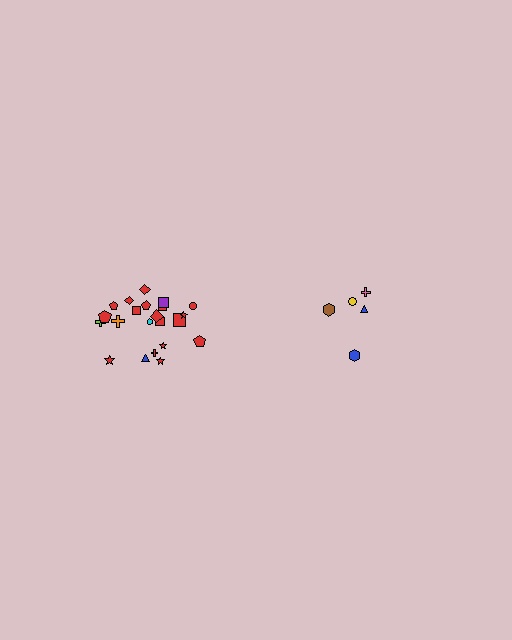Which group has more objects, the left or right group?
The left group.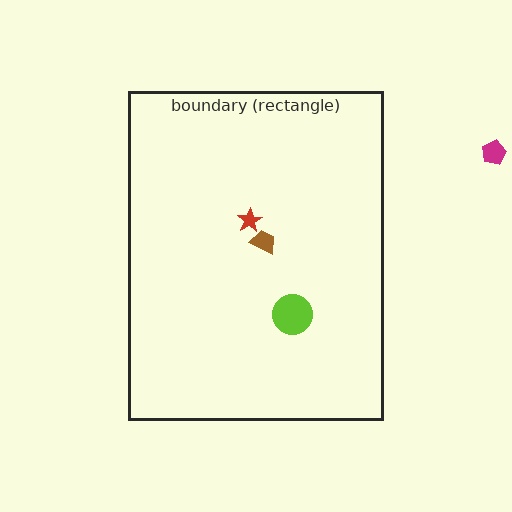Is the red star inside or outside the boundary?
Inside.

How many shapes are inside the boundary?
3 inside, 1 outside.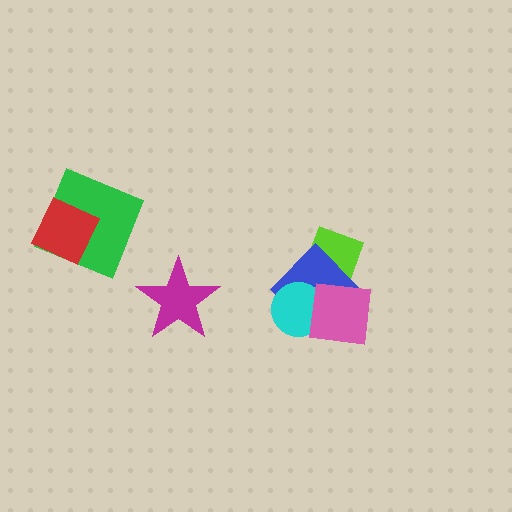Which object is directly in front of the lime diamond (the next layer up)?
The blue diamond is directly in front of the lime diamond.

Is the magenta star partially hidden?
No, no other shape covers it.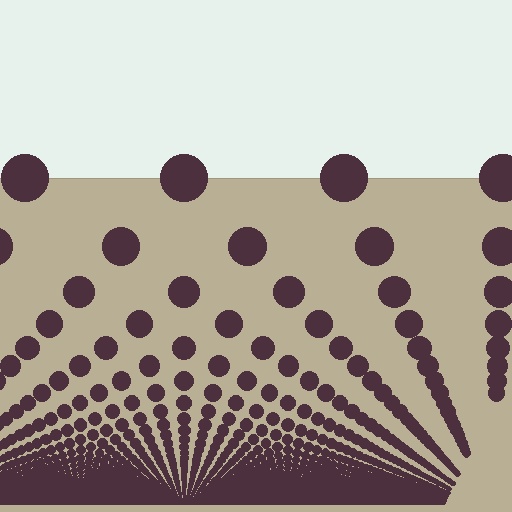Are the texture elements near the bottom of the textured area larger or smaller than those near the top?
Smaller. The gradient is inverted — elements near the bottom are smaller and denser.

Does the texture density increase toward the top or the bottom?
Density increases toward the bottom.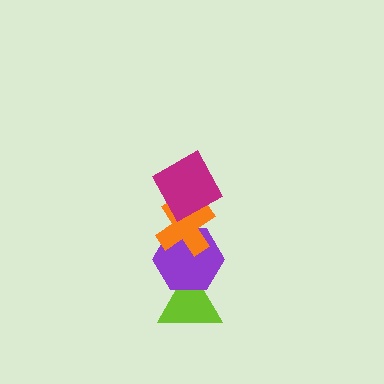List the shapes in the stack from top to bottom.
From top to bottom: the magenta square, the orange cross, the purple hexagon, the lime triangle.